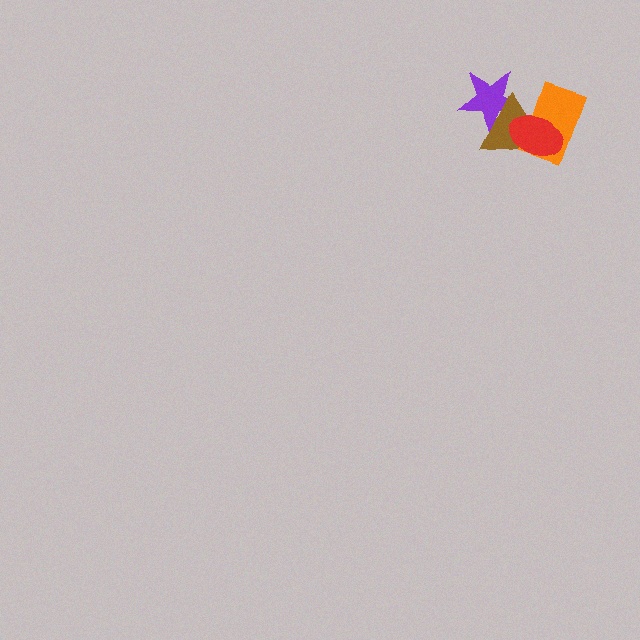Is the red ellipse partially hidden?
No, no other shape covers it.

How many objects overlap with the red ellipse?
2 objects overlap with the red ellipse.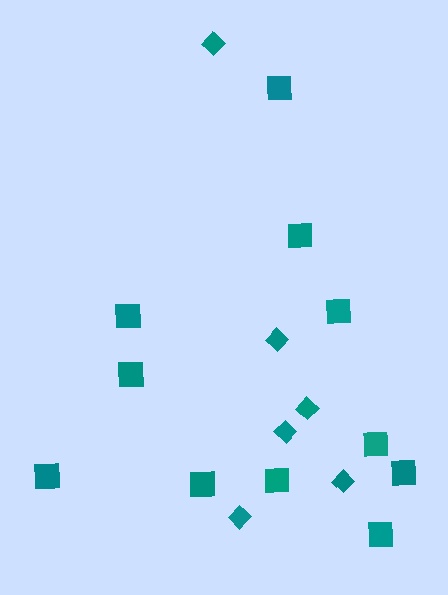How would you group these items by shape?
There are 2 groups: one group of diamonds (6) and one group of squares (11).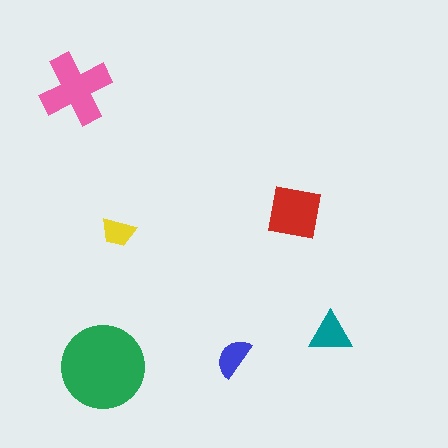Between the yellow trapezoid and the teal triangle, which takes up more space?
The teal triangle.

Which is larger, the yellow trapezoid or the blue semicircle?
The blue semicircle.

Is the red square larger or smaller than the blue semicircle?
Larger.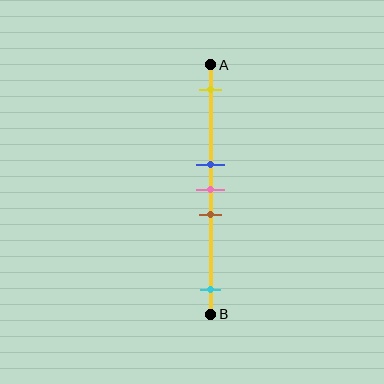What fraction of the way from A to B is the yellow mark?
The yellow mark is approximately 10% (0.1) of the way from A to B.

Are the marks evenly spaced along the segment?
No, the marks are not evenly spaced.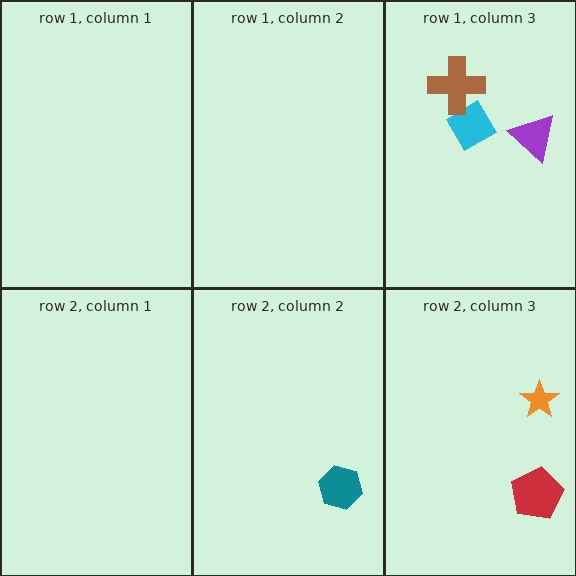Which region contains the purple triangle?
The row 1, column 3 region.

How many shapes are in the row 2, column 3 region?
2.